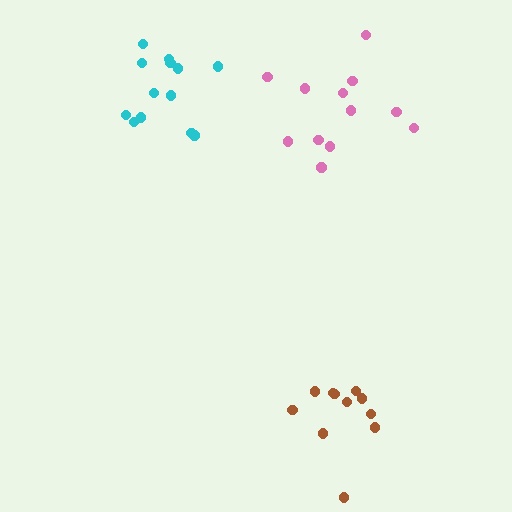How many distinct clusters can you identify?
There are 3 distinct clusters.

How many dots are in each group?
Group 1: 11 dots, Group 2: 13 dots, Group 3: 12 dots (36 total).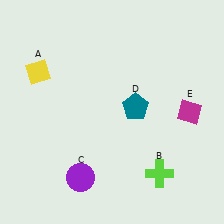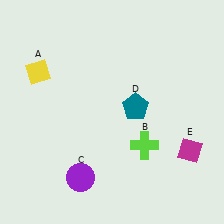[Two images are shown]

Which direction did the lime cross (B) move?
The lime cross (B) moved up.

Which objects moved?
The objects that moved are: the lime cross (B), the magenta diamond (E).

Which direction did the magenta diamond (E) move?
The magenta diamond (E) moved down.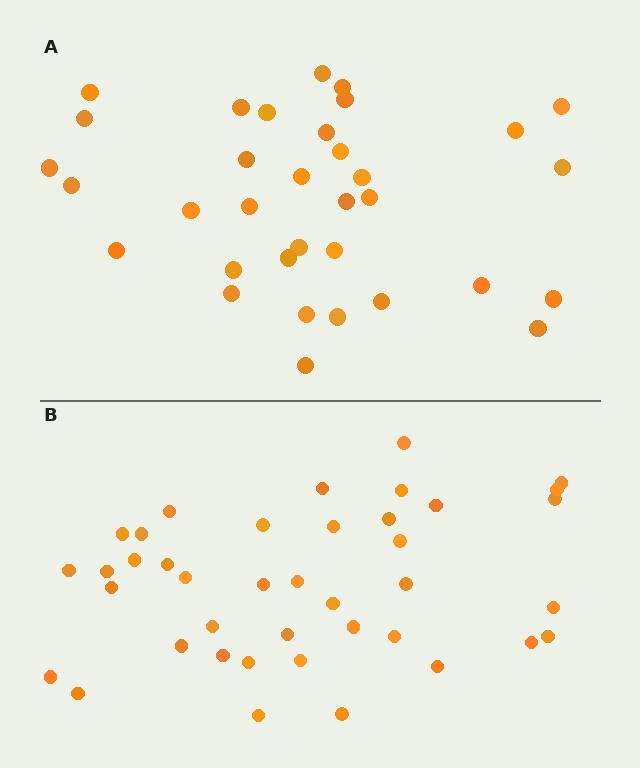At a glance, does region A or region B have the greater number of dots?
Region B (the bottom region) has more dots.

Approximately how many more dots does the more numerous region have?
Region B has about 6 more dots than region A.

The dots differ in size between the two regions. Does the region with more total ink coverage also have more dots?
No. Region A has more total ink coverage because its dots are larger, but region B actually contains more individual dots. Total area can be misleading — the number of items is what matters here.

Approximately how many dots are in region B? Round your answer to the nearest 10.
About 40 dots.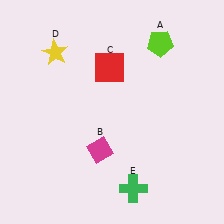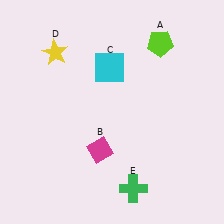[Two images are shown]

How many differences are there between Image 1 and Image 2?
There is 1 difference between the two images.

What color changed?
The square (C) changed from red in Image 1 to cyan in Image 2.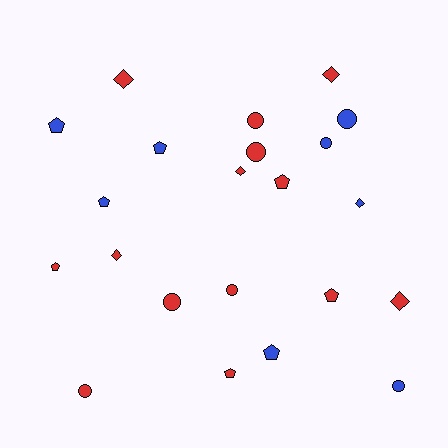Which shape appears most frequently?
Pentagon, with 8 objects.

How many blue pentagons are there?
There are 4 blue pentagons.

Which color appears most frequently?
Red, with 14 objects.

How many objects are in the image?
There are 22 objects.